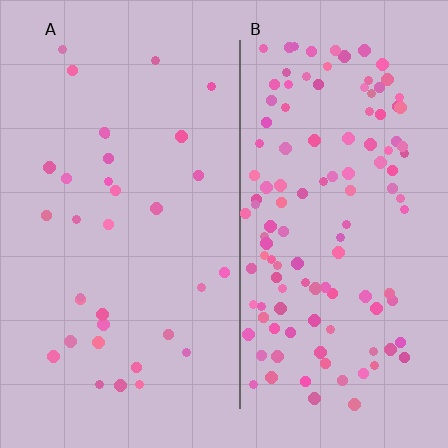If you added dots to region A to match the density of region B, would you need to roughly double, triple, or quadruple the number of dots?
Approximately quadruple.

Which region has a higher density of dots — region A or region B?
B (the right).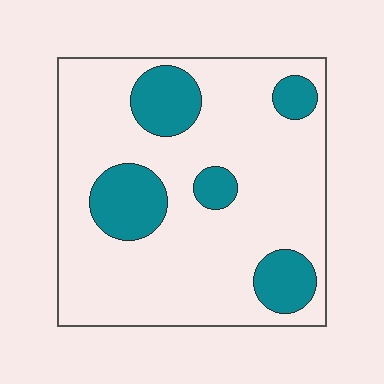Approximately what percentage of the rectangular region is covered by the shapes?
Approximately 20%.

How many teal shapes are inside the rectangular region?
5.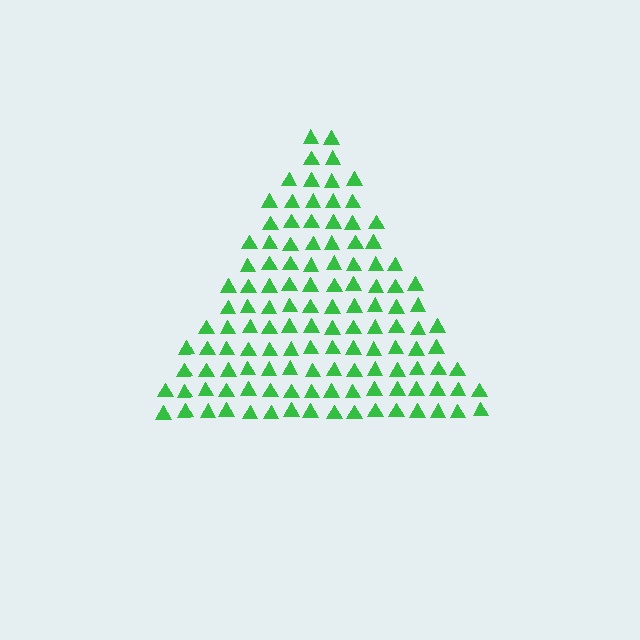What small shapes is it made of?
It is made of small triangles.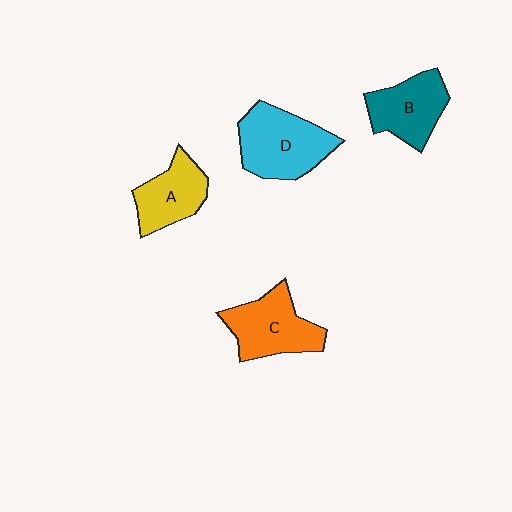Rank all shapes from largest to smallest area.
From largest to smallest: D (cyan), C (orange), B (teal), A (yellow).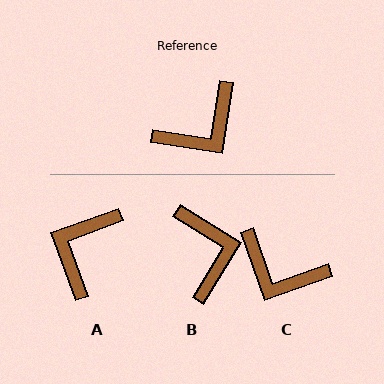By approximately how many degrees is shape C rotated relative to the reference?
Approximately 62 degrees clockwise.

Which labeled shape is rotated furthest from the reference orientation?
A, about 151 degrees away.